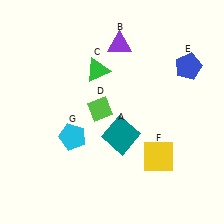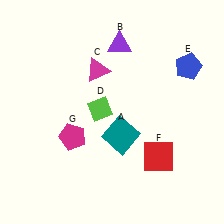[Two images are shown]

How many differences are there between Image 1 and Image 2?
There are 3 differences between the two images.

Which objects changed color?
C changed from green to magenta. F changed from yellow to red. G changed from cyan to magenta.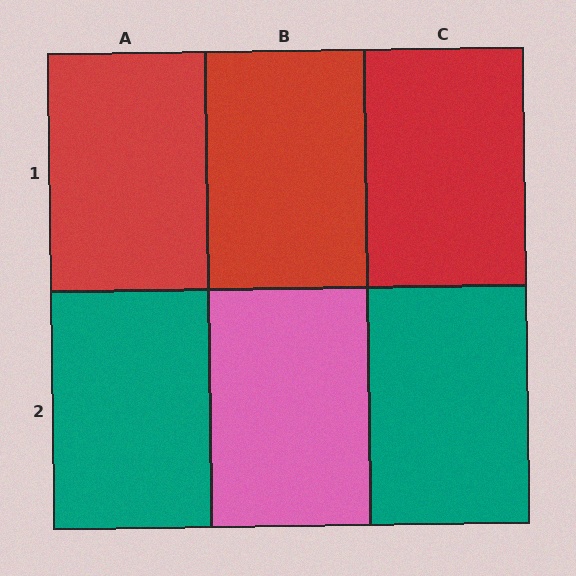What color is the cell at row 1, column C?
Red.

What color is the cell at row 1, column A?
Red.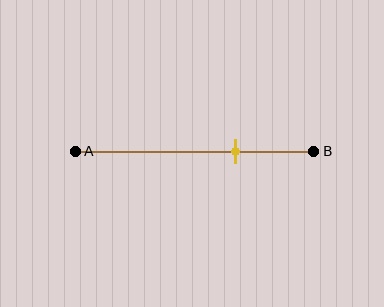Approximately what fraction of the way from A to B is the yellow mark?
The yellow mark is approximately 65% of the way from A to B.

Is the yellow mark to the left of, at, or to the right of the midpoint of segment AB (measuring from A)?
The yellow mark is to the right of the midpoint of segment AB.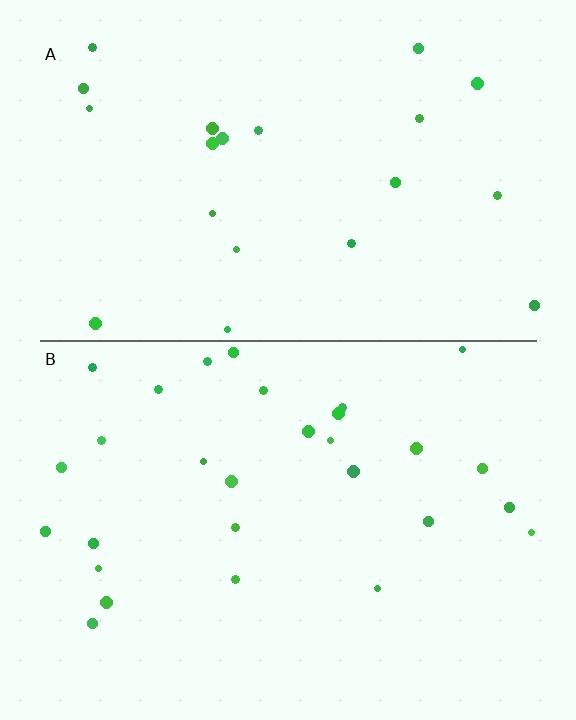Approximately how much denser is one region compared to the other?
Approximately 1.4× — region B over region A.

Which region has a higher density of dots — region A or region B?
B (the bottom).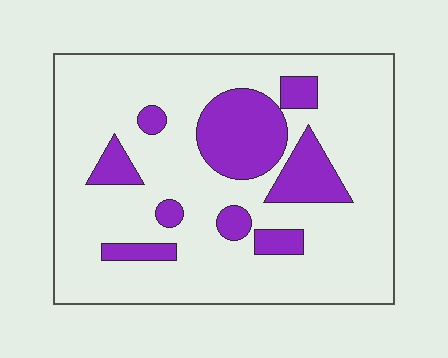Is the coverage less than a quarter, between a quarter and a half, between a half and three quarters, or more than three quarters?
Less than a quarter.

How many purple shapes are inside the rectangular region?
9.